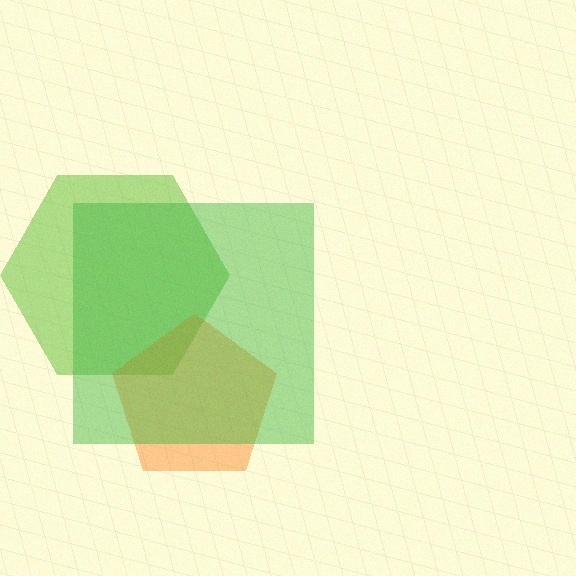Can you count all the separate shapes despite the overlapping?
Yes, there are 3 separate shapes.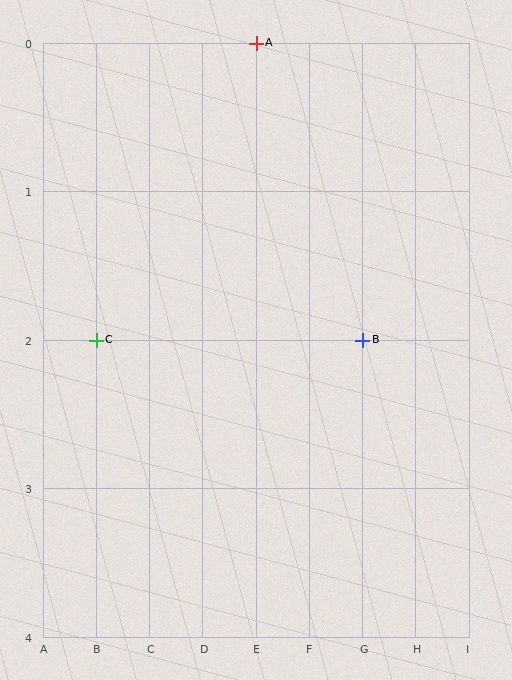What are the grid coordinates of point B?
Point B is at grid coordinates (G, 2).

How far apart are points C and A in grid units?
Points C and A are 3 columns and 2 rows apart (about 3.6 grid units diagonally).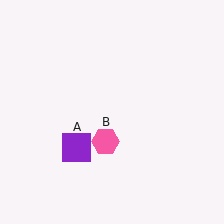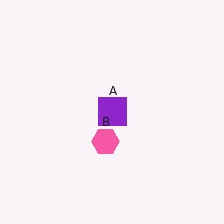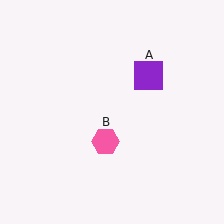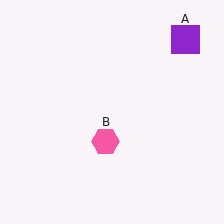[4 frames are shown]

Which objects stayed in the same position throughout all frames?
Pink hexagon (object B) remained stationary.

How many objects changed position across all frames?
1 object changed position: purple square (object A).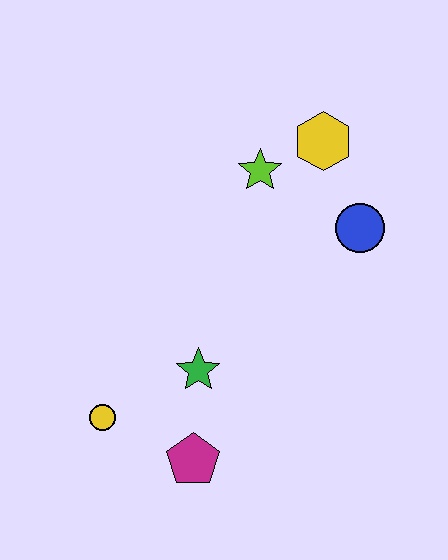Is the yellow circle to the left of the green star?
Yes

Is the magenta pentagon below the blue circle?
Yes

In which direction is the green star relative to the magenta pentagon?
The green star is above the magenta pentagon.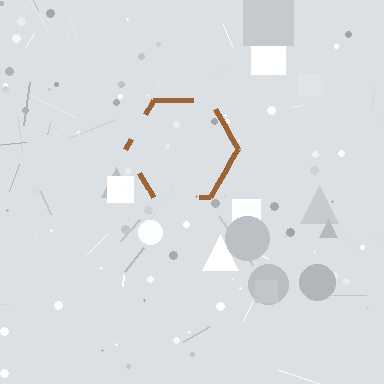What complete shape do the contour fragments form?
The contour fragments form a hexagon.